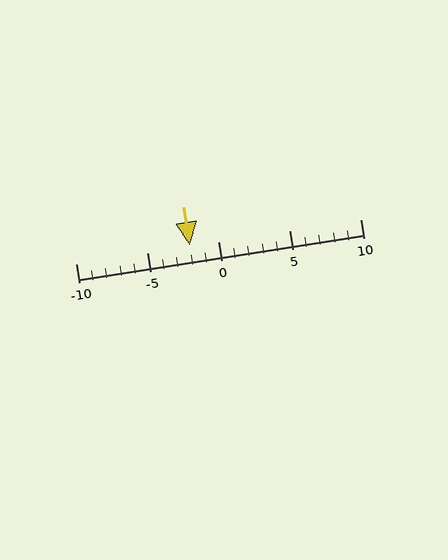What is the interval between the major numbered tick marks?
The major tick marks are spaced 5 units apart.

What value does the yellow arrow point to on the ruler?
The yellow arrow points to approximately -2.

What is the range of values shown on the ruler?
The ruler shows values from -10 to 10.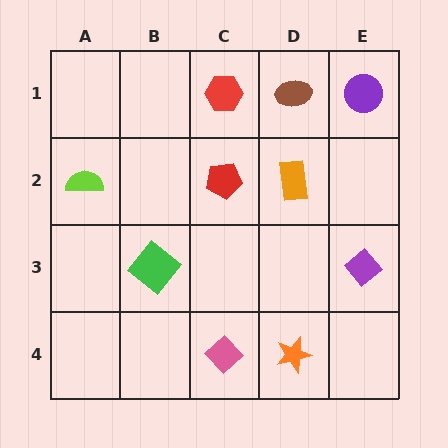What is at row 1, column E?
A purple circle.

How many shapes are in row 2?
3 shapes.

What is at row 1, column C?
A red hexagon.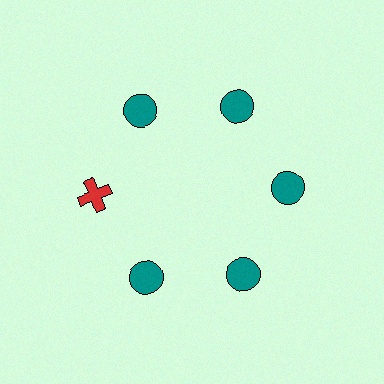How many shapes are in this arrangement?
There are 6 shapes arranged in a ring pattern.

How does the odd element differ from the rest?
It differs in both color (red instead of teal) and shape (cross instead of circle).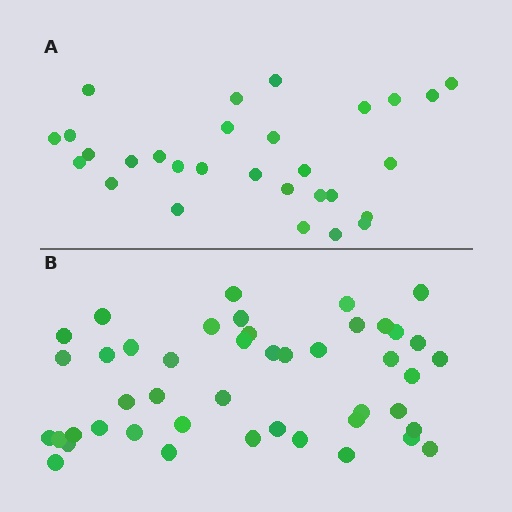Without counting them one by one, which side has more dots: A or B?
Region B (the bottom region) has more dots.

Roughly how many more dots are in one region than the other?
Region B has approximately 15 more dots than region A.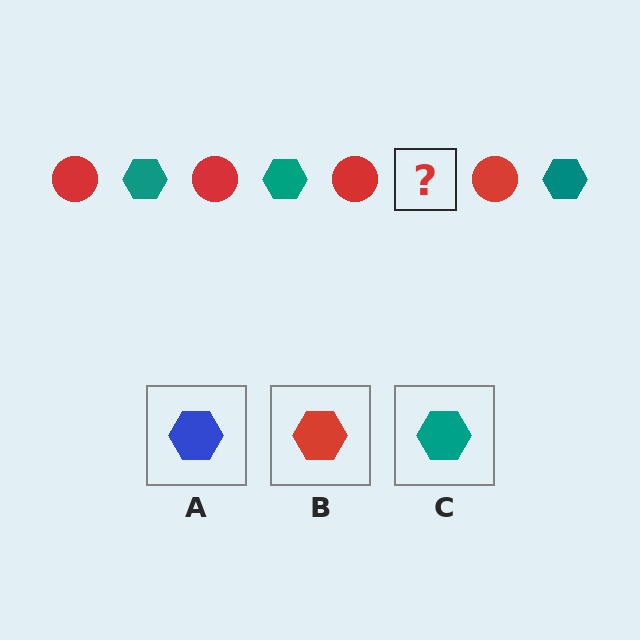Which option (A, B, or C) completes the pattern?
C.